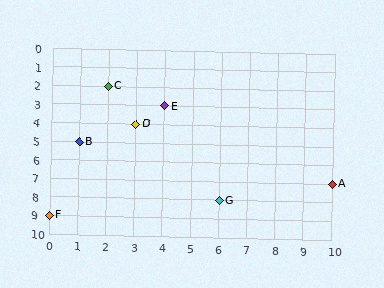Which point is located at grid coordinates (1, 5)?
Point B is at (1, 5).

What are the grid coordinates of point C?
Point C is at grid coordinates (2, 2).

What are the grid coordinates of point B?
Point B is at grid coordinates (1, 5).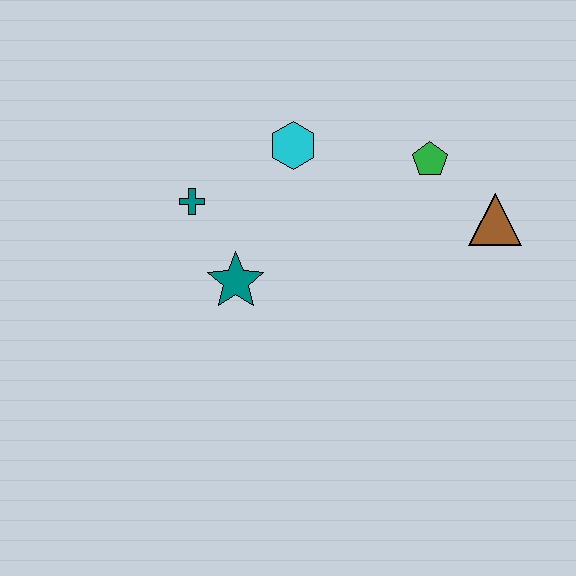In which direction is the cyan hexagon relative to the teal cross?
The cyan hexagon is to the right of the teal cross.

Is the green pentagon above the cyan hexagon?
No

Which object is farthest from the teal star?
The brown triangle is farthest from the teal star.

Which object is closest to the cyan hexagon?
The teal cross is closest to the cyan hexagon.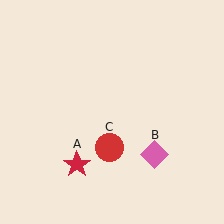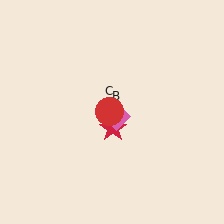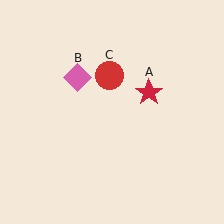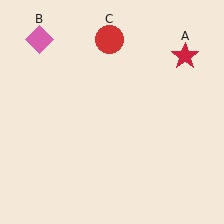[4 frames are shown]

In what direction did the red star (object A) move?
The red star (object A) moved up and to the right.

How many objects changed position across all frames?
3 objects changed position: red star (object A), pink diamond (object B), red circle (object C).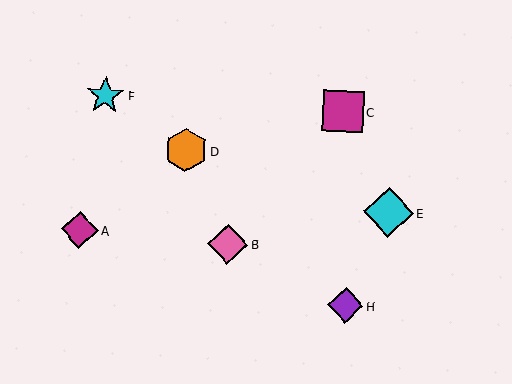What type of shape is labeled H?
Shape H is a purple diamond.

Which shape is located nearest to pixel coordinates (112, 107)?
The cyan star (labeled F) at (105, 96) is nearest to that location.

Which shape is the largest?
The cyan diamond (labeled E) is the largest.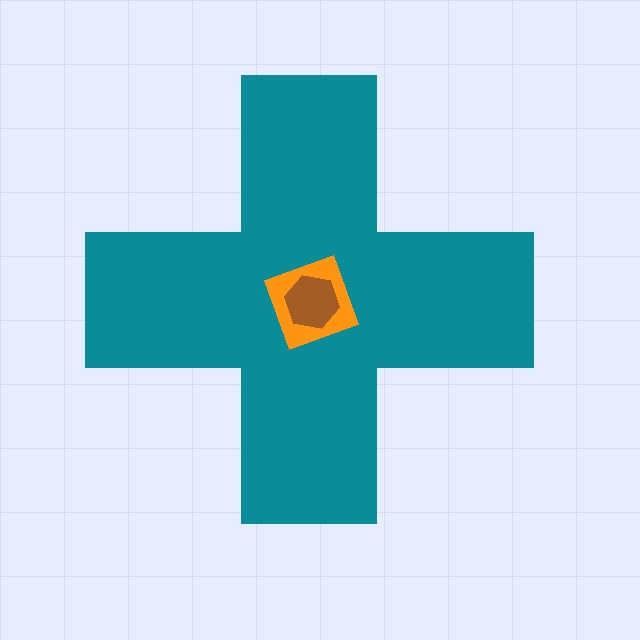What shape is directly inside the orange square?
The brown hexagon.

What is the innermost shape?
The brown hexagon.